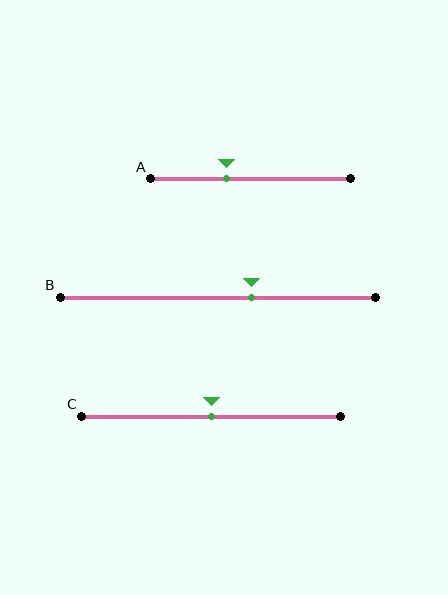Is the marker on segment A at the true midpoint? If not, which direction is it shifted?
No, the marker on segment A is shifted to the left by about 12% of the segment length.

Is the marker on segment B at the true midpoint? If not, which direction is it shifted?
No, the marker on segment B is shifted to the right by about 11% of the segment length.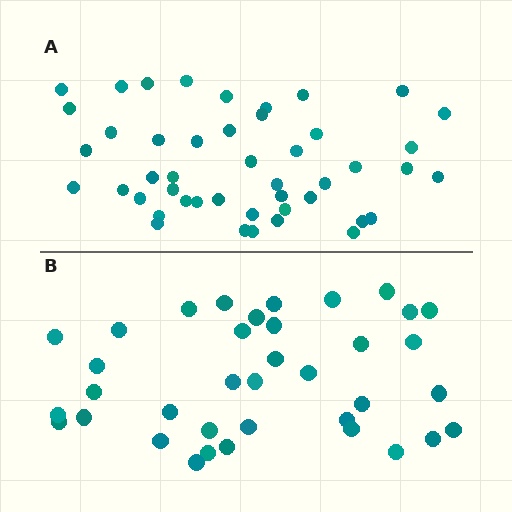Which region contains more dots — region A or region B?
Region A (the top region) has more dots.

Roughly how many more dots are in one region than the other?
Region A has roughly 8 or so more dots than region B.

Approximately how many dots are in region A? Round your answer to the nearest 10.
About 50 dots. (The exact count is 46, which rounds to 50.)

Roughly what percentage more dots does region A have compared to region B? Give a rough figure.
About 25% more.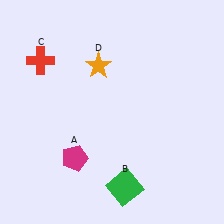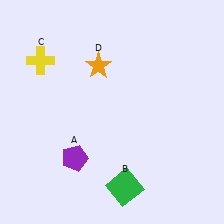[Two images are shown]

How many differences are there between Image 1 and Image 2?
There are 2 differences between the two images.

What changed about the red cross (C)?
In Image 1, C is red. In Image 2, it changed to yellow.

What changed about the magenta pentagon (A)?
In Image 1, A is magenta. In Image 2, it changed to purple.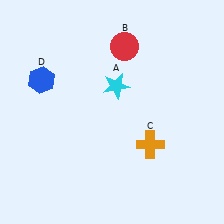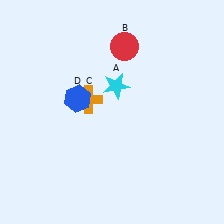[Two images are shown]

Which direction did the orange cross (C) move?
The orange cross (C) moved left.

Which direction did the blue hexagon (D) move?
The blue hexagon (D) moved right.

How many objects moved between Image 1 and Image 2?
2 objects moved between the two images.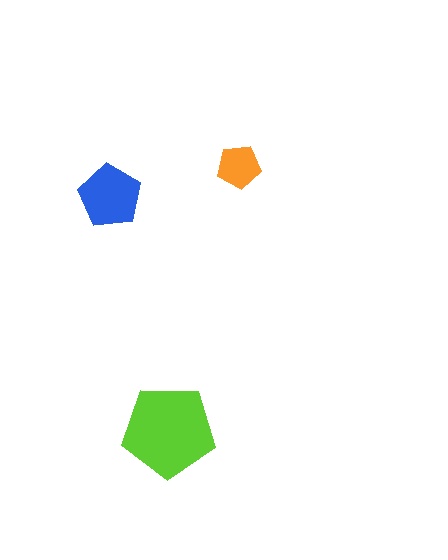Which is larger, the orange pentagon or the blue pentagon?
The blue one.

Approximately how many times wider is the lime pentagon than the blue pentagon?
About 1.5 times wider.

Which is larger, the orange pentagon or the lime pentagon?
The lime one.